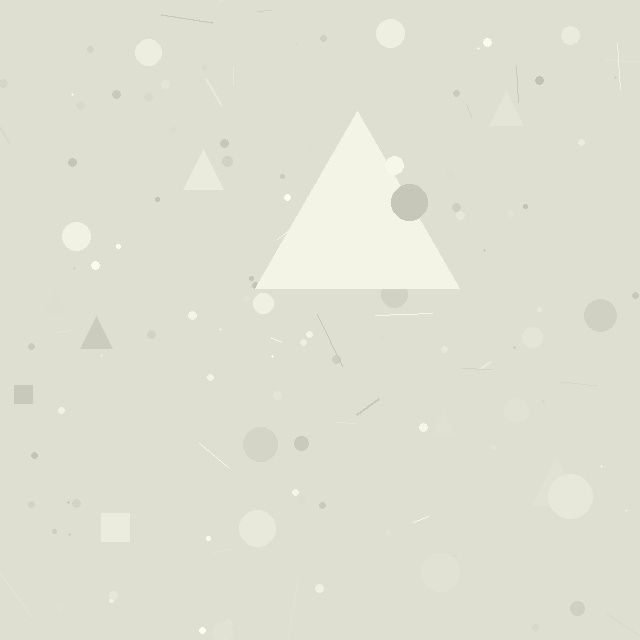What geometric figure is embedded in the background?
A triangle is embedded in the background.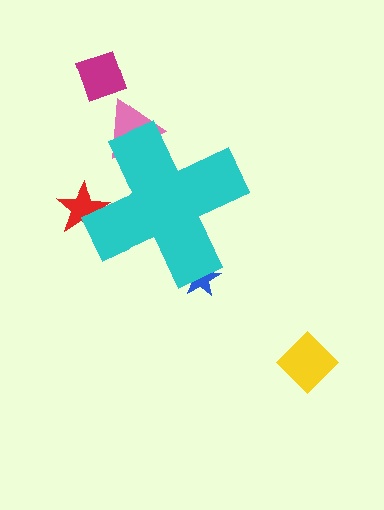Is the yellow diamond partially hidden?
No, the yellow diamond is fully visible.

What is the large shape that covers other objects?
A cyan cross.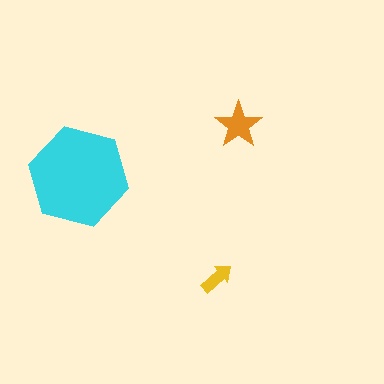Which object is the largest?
The cyan hexagon.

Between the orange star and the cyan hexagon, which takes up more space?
The cyan hexagon.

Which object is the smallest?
The yellow arrow.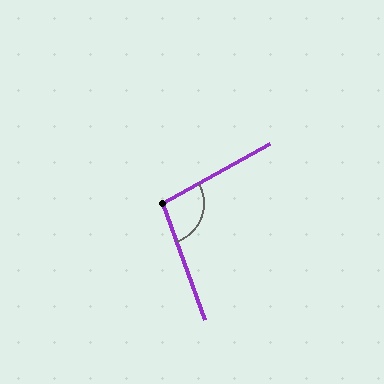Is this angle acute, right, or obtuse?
It is obtuse.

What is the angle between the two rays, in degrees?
Approximately 99 degrees.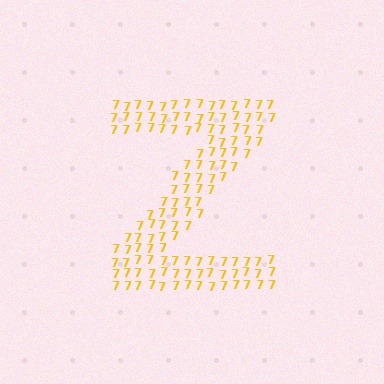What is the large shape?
The large shape is the letter Z.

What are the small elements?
The small elements are digit 7's.